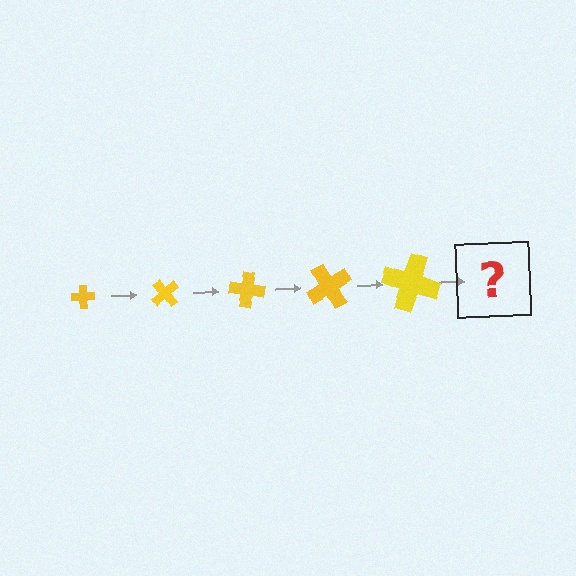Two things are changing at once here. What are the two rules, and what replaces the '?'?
The two rules are that the cross grows larger each step and it rotates 50 degrees each step. The '?' should be a cross, larger than the previous one and rotated 250 degrees from the start.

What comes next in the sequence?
The next element should be a cross, larger than the previous one and rotated 250 degrees from the start.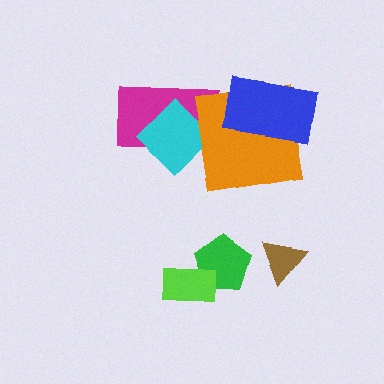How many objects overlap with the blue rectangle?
1 object overlaps with the blue rectangle.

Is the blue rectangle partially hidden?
No, no other shape covers it.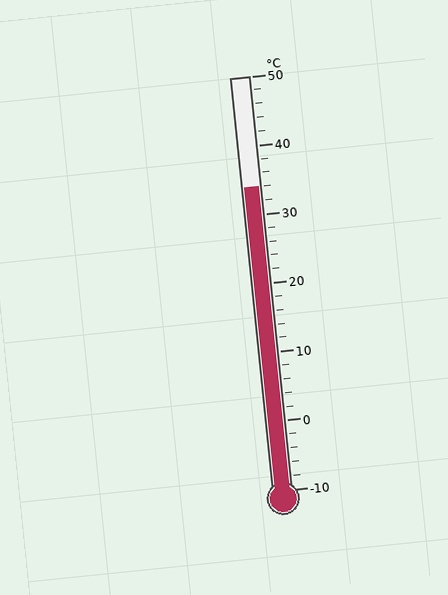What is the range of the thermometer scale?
The thermometer scale ranges from -10°C to 50°C.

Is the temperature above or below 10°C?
The temperature is above 10°C.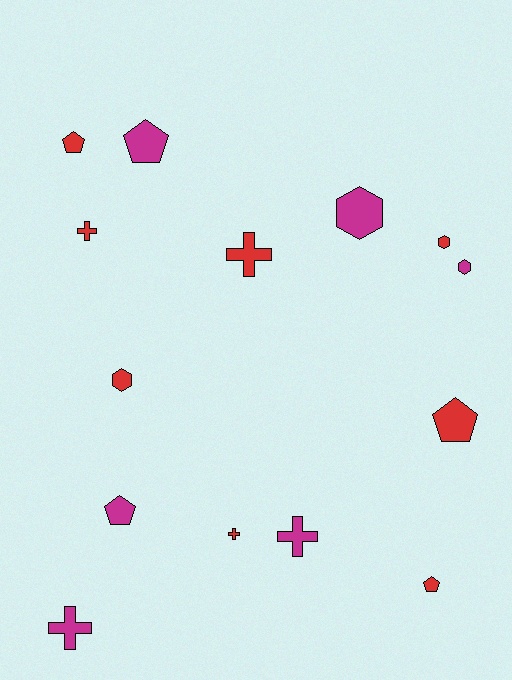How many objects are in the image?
There are 14 objects.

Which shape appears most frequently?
Pentagon, with 5 objects.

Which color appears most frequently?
Red, with 8 objects.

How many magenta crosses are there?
There are 2 magenta crosses.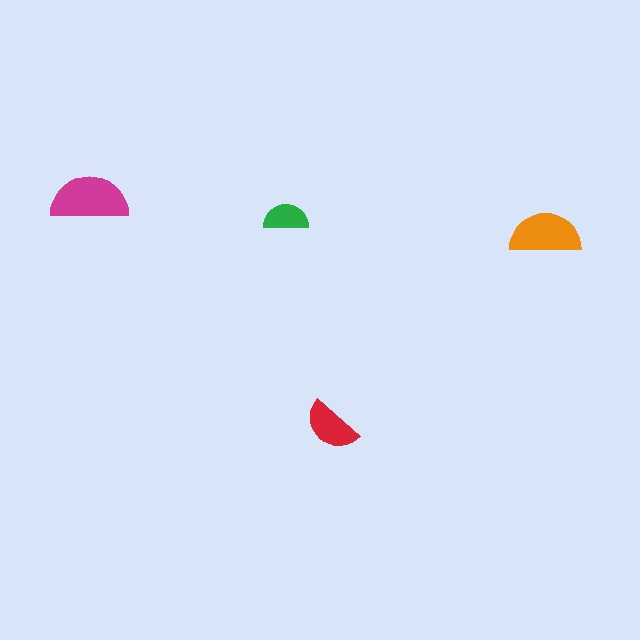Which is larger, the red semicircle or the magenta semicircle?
The magenta one.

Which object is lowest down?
The red semicircle is bottommost.